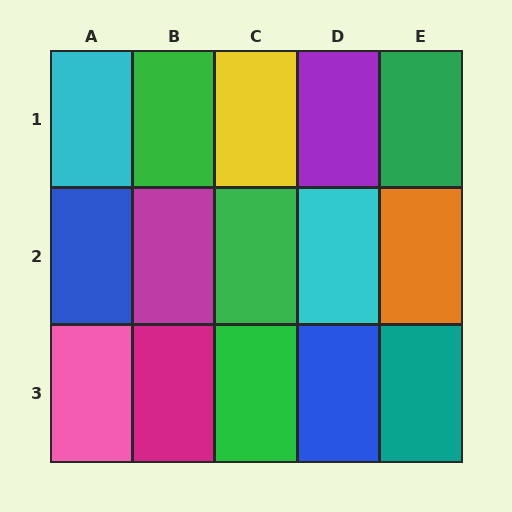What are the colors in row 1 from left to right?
Cyan, green, yellow, purple, green.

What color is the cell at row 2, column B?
Magenta.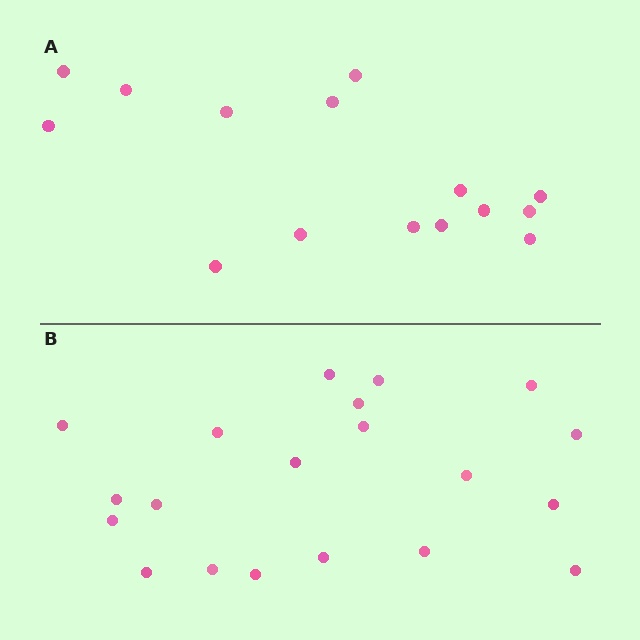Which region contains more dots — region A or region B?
Region B (the bottom region) has more dots.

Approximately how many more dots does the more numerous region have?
Region B has about 5 more dots than region A.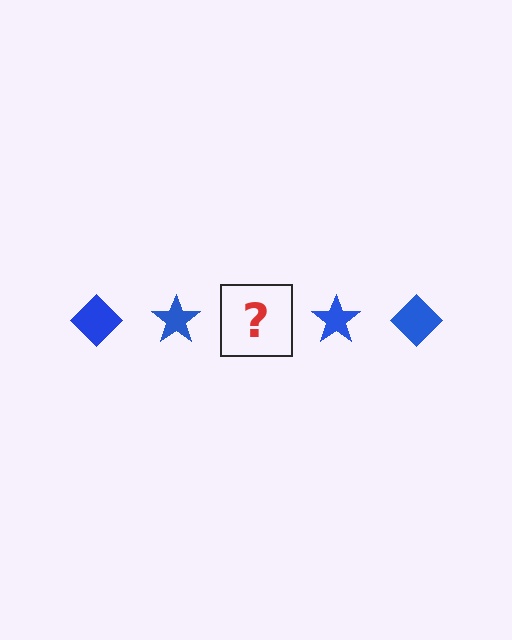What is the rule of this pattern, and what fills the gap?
The rule is that the pattern cycles through diamond, star shapes in blue. The gap should be filled with a blue diamond.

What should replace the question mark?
The question mark should be replaced with a blue diamond.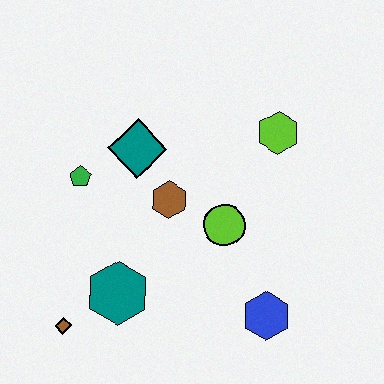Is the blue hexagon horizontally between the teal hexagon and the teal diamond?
No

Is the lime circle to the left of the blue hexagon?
Yes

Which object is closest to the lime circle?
The brown hexagon is closest to the lime circle.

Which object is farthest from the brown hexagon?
The brown diamond is farthest from the brown hexagon.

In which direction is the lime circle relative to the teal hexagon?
The lime circle is to the right of the teal hexagon.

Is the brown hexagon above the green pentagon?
No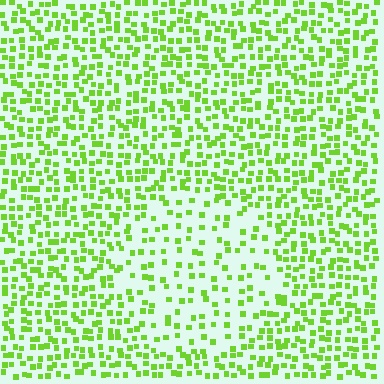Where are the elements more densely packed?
The elements are more densely packed outside the circle boundary.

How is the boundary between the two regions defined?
The boundary is defined by a change in element density (approximately 2.0x ratio). All elements are the same color, size, and shape.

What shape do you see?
I see a circle.